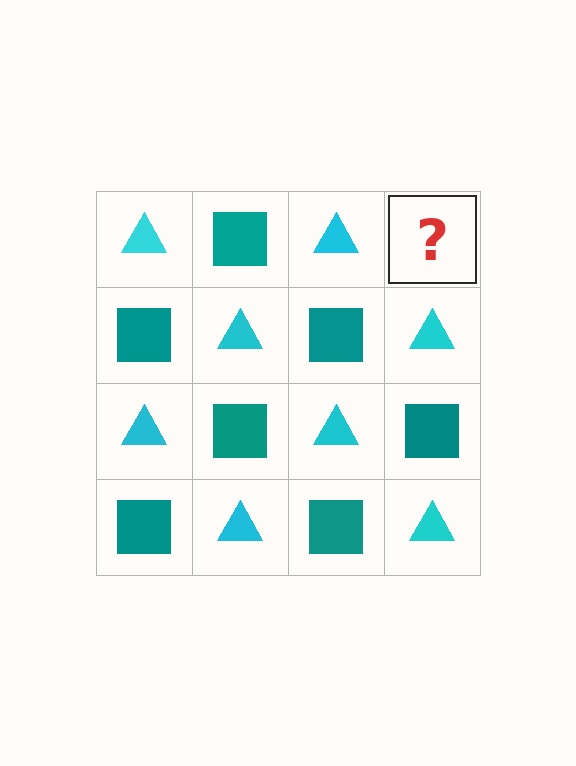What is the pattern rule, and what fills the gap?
The rule is that it alternates cyan triangle and teal square in a checkerboard pattern. The gap should be filled with a teal square.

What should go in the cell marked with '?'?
The missing cell should contain a teal square.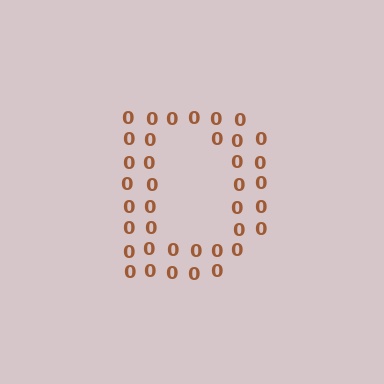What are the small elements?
The small elements are digit 0's.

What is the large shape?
The large shape is the letter D.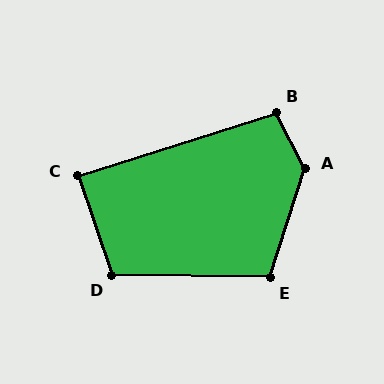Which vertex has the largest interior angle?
A, at approximately 134 degrees.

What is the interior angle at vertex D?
Approximately 110 degrees (obtuse).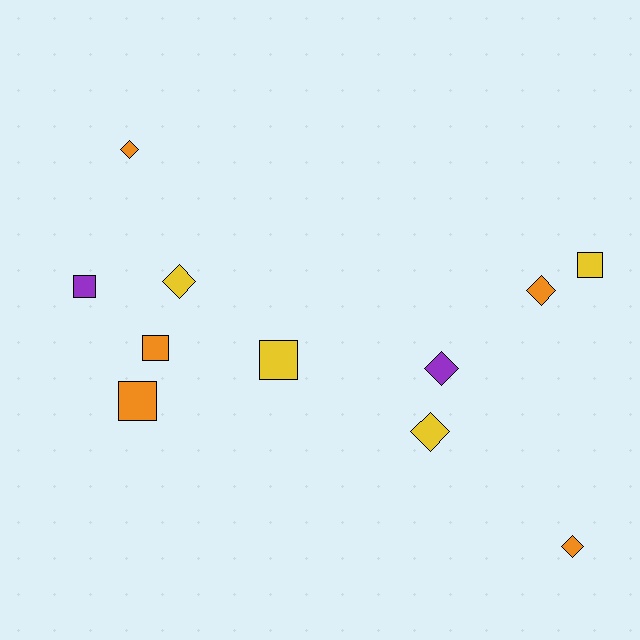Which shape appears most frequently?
Diamond, with 6 objects.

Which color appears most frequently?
Orange, with 5 objects.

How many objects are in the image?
There are 11 objects.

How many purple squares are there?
There is 1 purple square.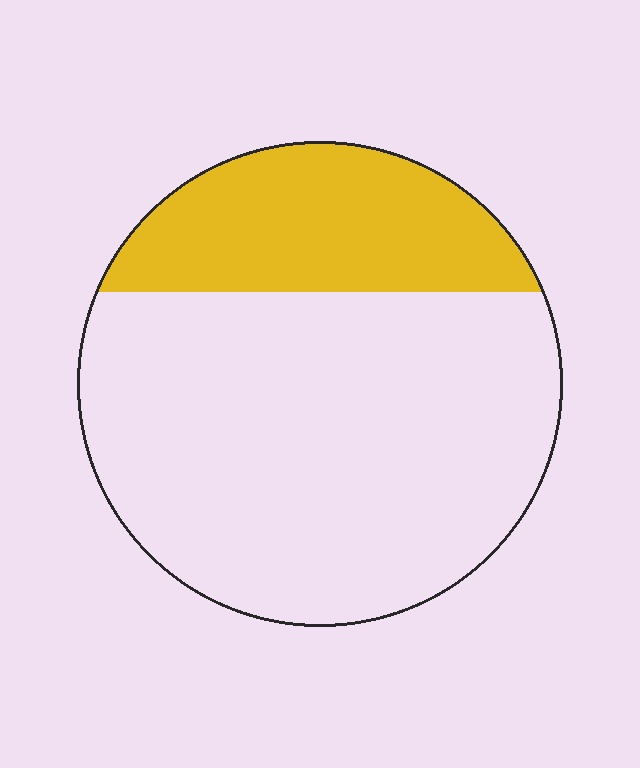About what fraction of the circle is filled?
About one quarter (1/4).